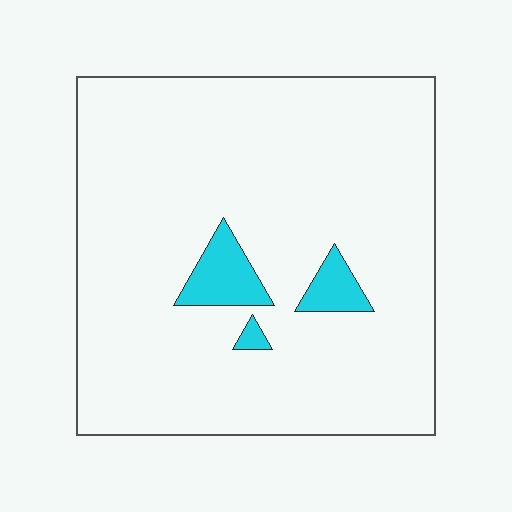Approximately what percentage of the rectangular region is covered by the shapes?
Approximately 5%.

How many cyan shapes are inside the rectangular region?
3.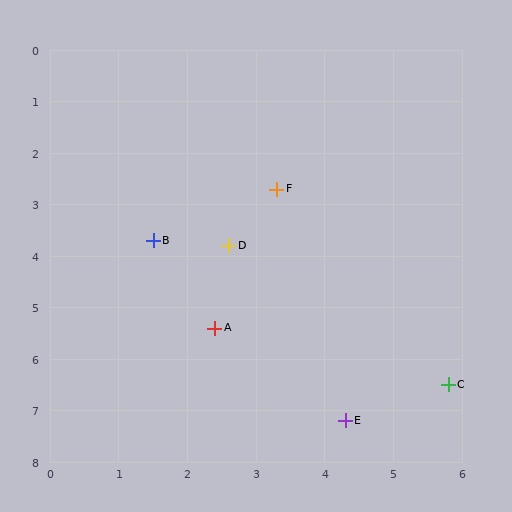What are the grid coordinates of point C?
Point C is at approximately (5.8, 6.5).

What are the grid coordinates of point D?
Point D is at approximately (2.6, 3.8).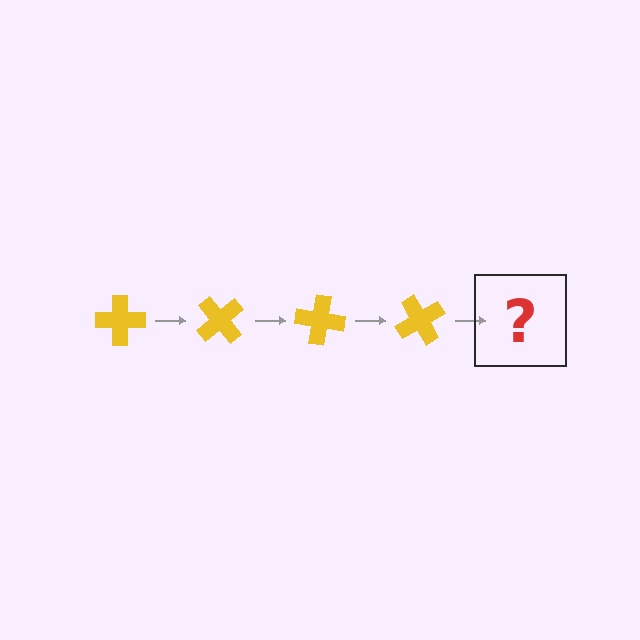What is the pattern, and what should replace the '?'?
The pattern is that the cross rotates 50 degrees each step. The '?' should be a yellow cross rotated 200 degrees.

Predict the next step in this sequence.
The next step is a yellow cross rotated 200 degrees.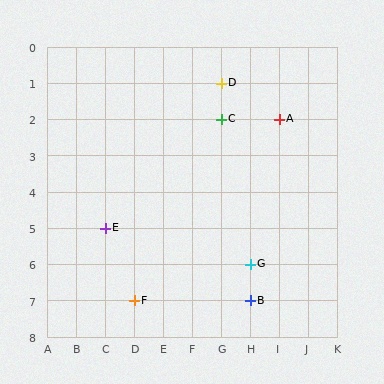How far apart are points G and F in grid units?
Points G and F are 4 columns and 1 row apart (about 4.1 grid units diagonally).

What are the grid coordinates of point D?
Point D is at grid coordinates (G, 1).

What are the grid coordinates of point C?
Point C is at grid coordinates (G, 2).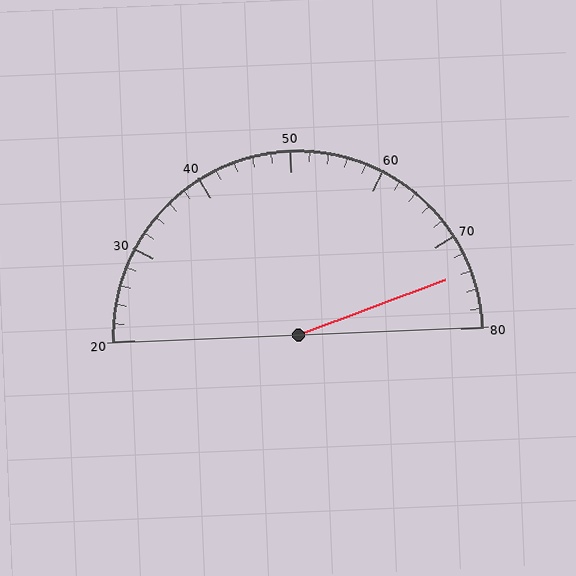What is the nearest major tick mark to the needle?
The nearest major tick mark is 70.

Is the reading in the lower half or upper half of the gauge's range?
The reading is in the upper half of the range (20 to 80).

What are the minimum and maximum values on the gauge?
The gauge ranges from 20 to 80.